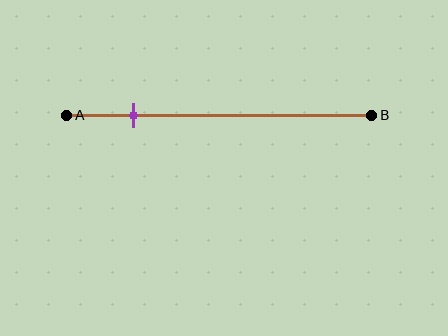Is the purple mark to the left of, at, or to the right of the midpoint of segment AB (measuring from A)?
The purple mark is to the left of the midpoint of segment AB.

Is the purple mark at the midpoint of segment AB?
No, the mark is at about 20% from A, not at the 50% midpoint.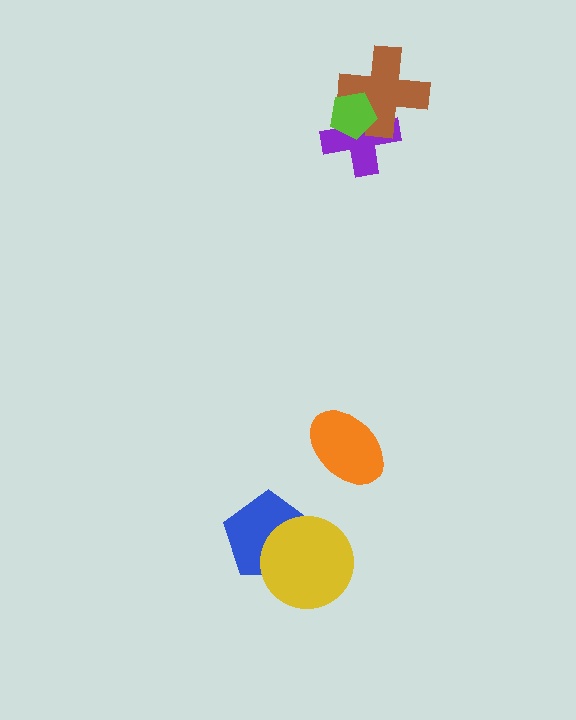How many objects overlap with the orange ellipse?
0 objects overlap with the orange ellipse.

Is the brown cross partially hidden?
Yes, it is partially covered by another shape.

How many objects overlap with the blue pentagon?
1 object overlaps with the blue pentagon.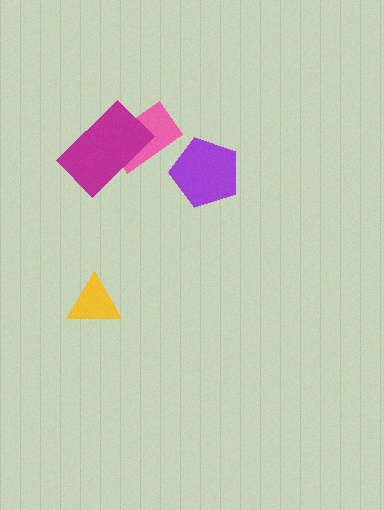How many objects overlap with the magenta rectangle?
1 object overlaps with the magenta rectangle.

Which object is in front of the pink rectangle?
The magenta rectangle is in front of the pink rectangle.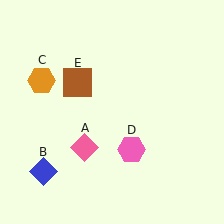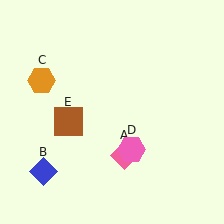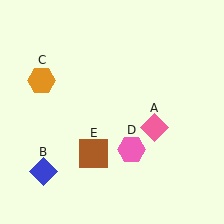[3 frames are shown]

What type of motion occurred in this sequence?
The pink diamond (object A), brown square (object E) rotated counterclockwise around the center of the scene.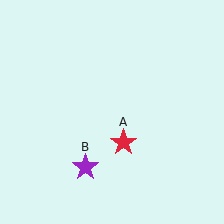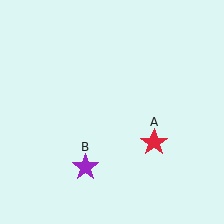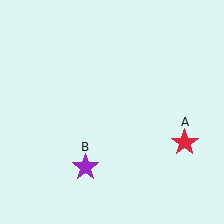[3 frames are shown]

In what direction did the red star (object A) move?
The red star (object A) moved right.